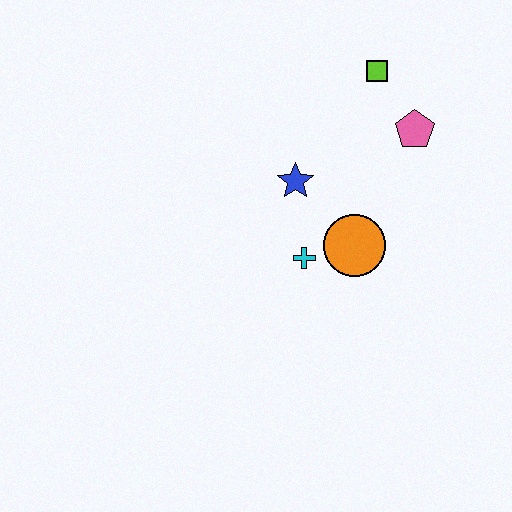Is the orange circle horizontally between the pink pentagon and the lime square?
No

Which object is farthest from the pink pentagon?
The cyan cross is farthest from the pink pentagon.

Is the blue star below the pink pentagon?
Yes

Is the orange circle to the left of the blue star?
No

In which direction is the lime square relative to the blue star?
The lime square is above the blue star.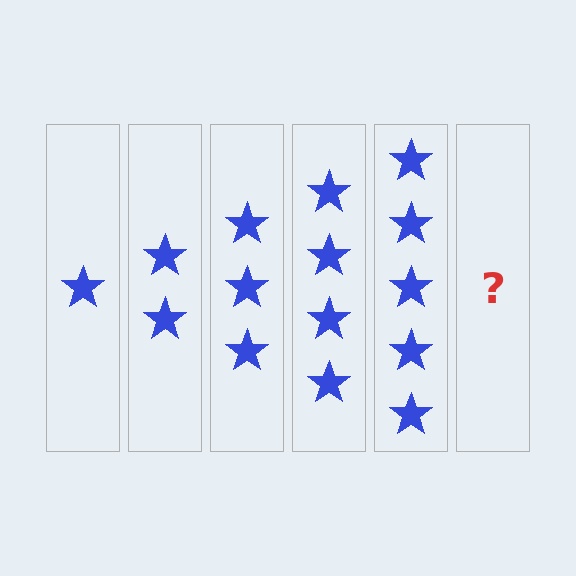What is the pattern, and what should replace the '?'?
The pattern is that each step adds one more star. The '?' should be 6 stars.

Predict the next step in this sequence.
The next step is 6 stars.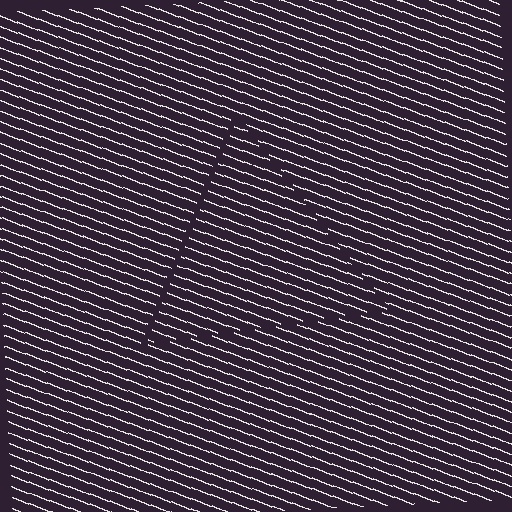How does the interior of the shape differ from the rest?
The interior of the shape contains the same grating, shifted by half a period — the contour is defined by the phase discontinuity where line-ends from the inner and outer gratings abut.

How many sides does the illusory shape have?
3 sides — the line-ends trace a triangle.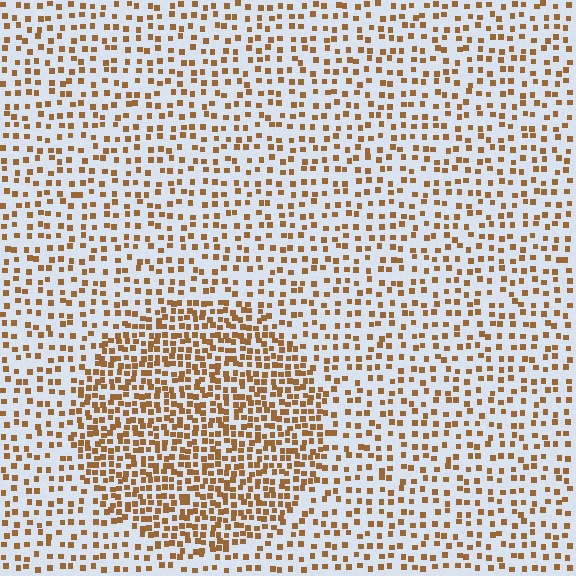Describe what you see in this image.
The image contains small brown elements arranged at two different densities. A circle-shaped region is visible where the elements are more densely packed than the surrounding area.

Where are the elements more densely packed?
The elements are more densely packed inside the circle boundary.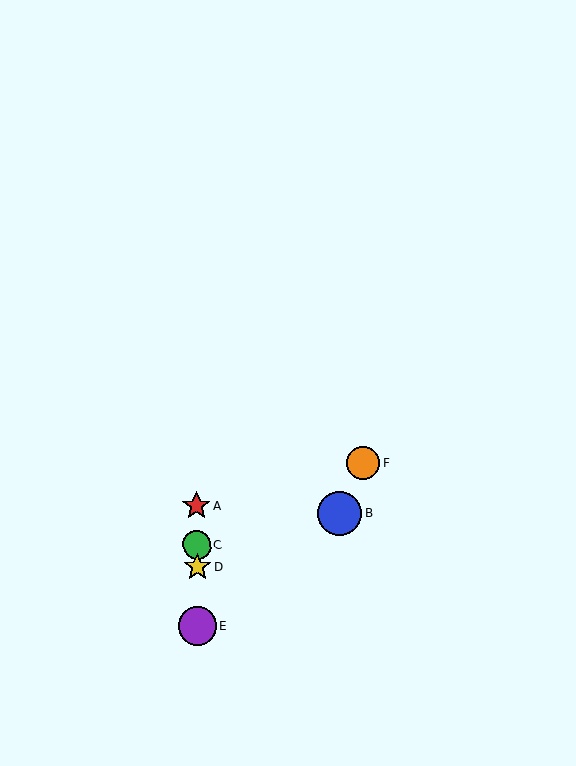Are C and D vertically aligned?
Yes, both are at x≈197.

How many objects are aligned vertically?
4 objects (A, C, D, E) are aligned vertically.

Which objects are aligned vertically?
Objects A, C, D, E are aligned vertically.